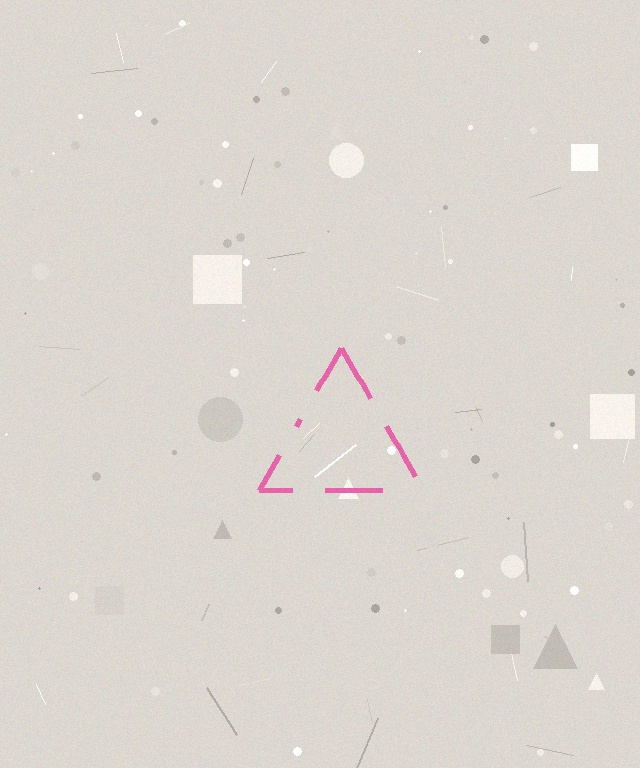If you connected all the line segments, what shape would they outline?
They would outline a triangle.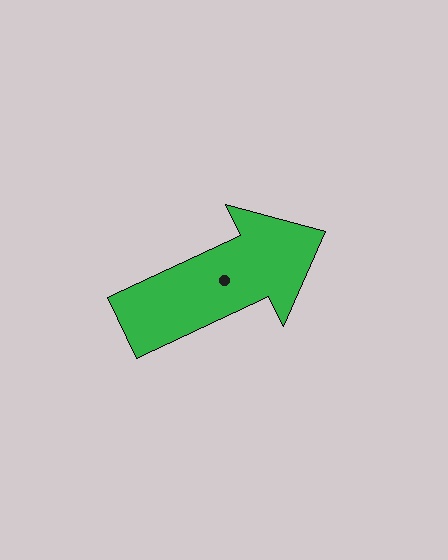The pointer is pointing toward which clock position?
Roughly 2 o'clock.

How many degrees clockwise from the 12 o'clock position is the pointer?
Approximately 65 degrees.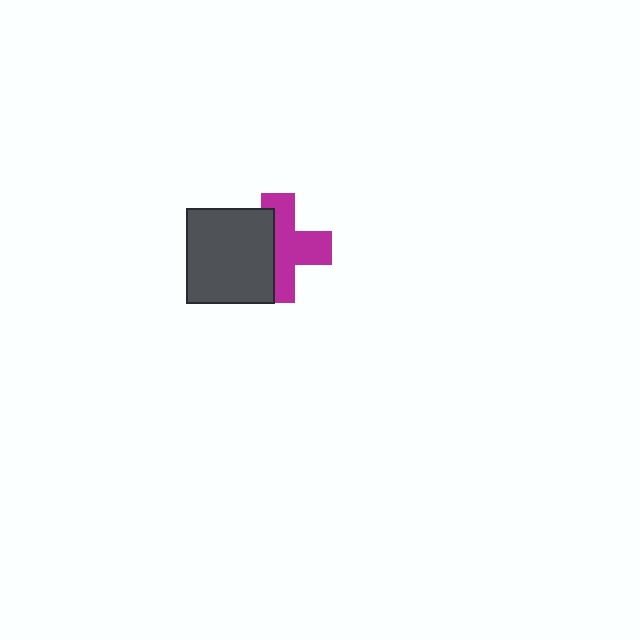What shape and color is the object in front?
The object in front is a dark gray rectangle.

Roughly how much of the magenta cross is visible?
About half of it is visible (roughly 58%).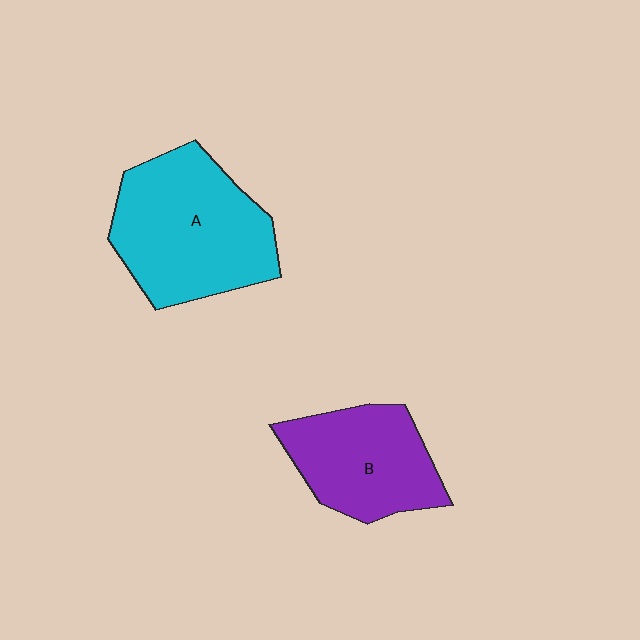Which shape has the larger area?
Shape A (cyan).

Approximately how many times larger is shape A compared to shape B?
Approximately 1.4 times.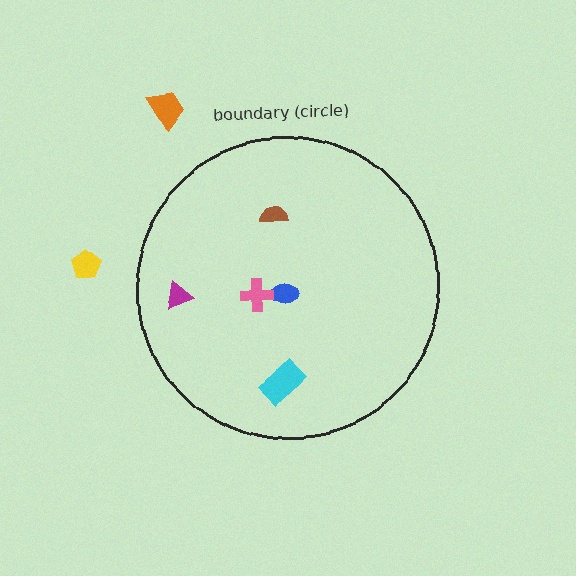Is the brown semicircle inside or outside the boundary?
Inside.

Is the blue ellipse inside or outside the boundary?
Inside.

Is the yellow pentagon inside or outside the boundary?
Outside.